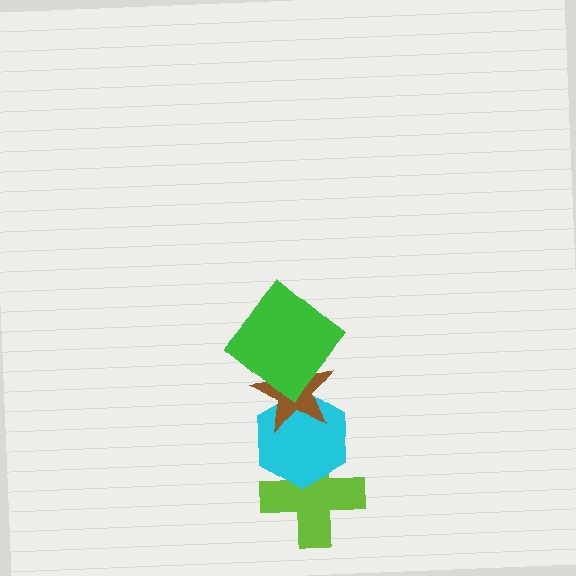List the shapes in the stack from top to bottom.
From top to bottom: the green diamond, the brown star, the cyan hexagon, the lime cross.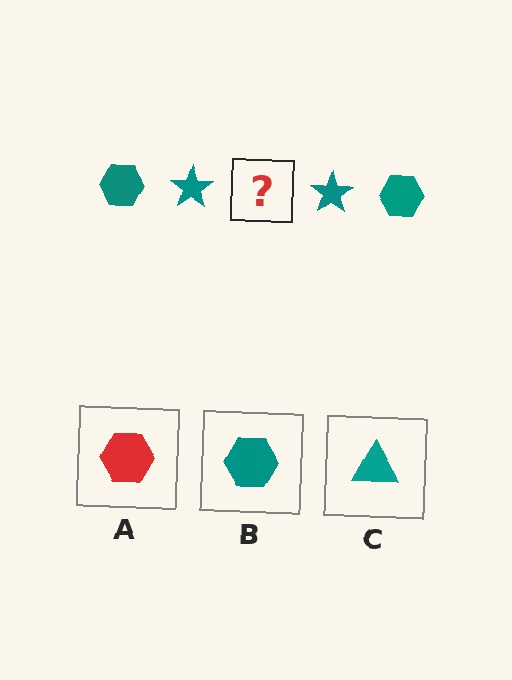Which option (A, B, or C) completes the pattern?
B.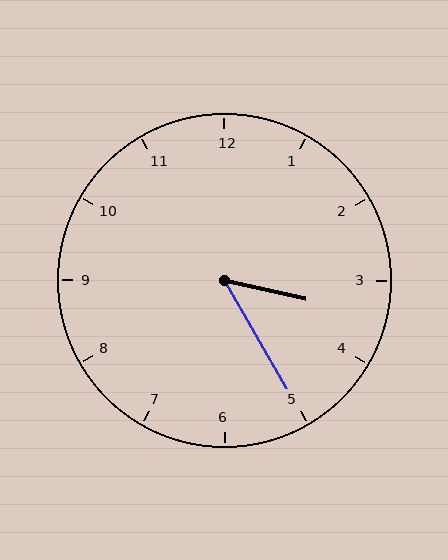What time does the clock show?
3:25.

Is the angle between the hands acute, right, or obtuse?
It is acute.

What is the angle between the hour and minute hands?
Approximately 48 degrees.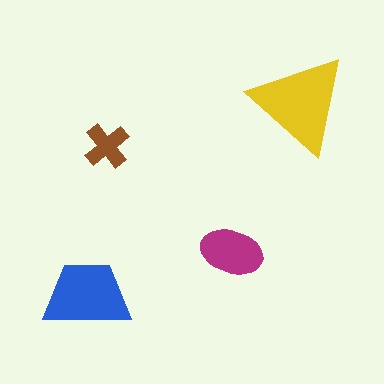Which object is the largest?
The yellow triangle.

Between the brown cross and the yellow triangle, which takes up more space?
The yellow triangle.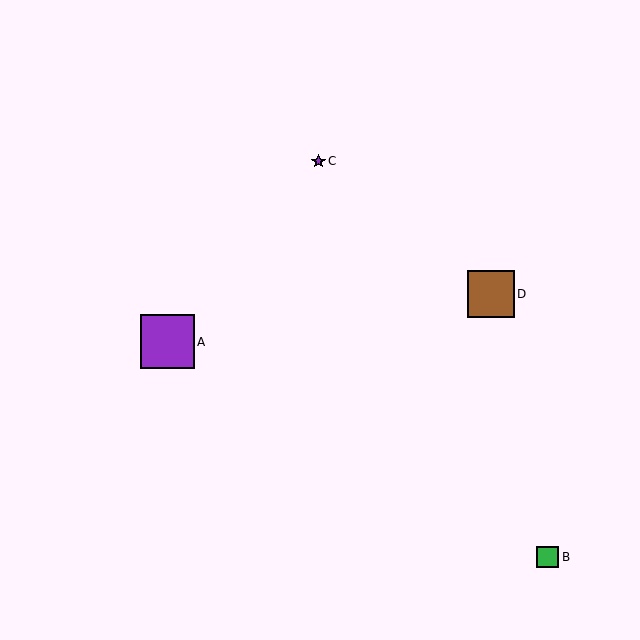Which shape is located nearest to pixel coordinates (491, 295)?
The brown square (labeled D) at (491, 294) is nearest to that location.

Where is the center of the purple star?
The center of the purple star is at (319, 161).